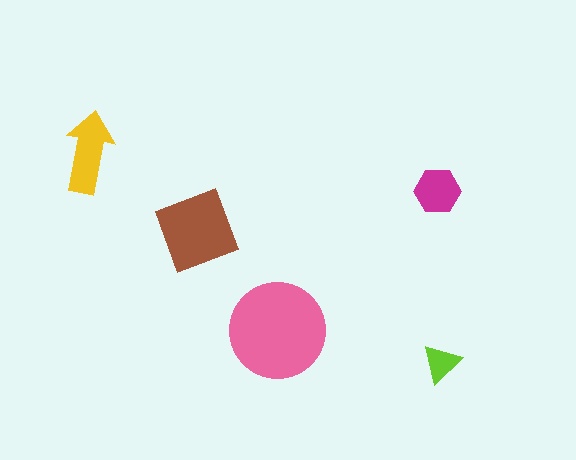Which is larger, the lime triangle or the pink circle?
The pink circle.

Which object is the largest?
The pink circle.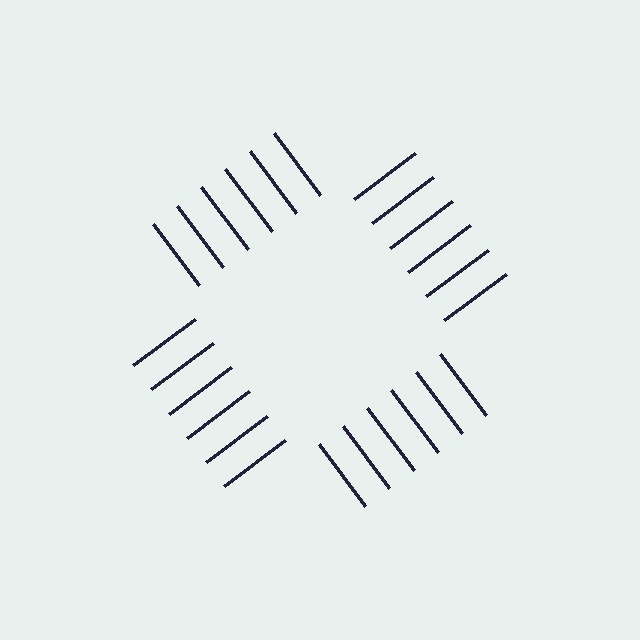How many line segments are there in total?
24 — 6 along each of the 4 edges.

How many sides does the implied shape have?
4 sides — the line-ends trace a square.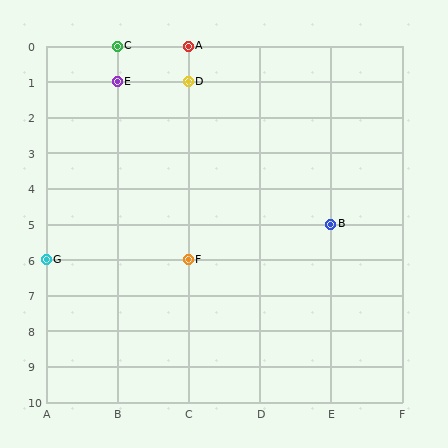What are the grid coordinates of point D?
Point D is at grid coordinates (C, 1).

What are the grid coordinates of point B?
Point B is at grid coordinates (E, 5).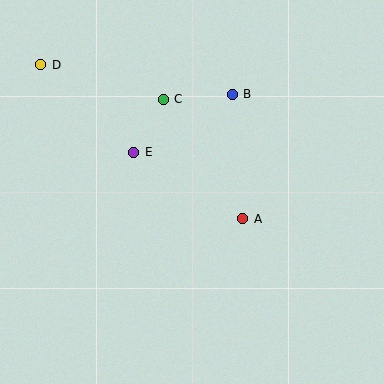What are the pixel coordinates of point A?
Point A is at (243, 219).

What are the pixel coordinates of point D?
Point D is at (41, 65).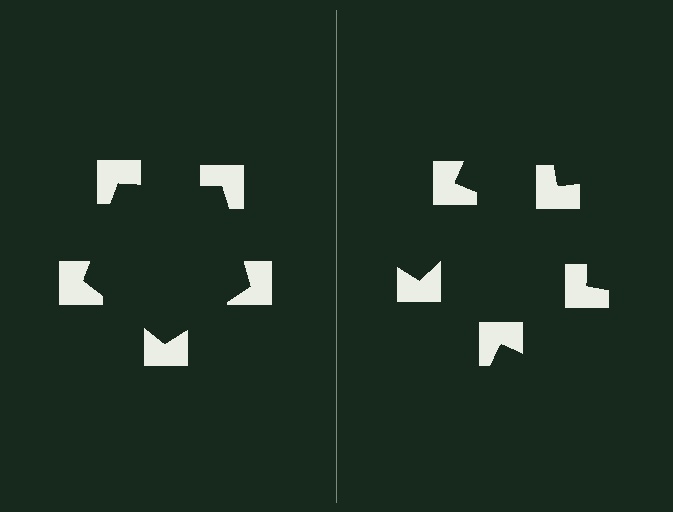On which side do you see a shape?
An illusory pentagon appears on the left side. On the right side the wedge cuts are rotated, so no coherent shape forms.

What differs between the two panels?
The notched squares are positioned identically on both sides; only the wedge orientations differ. On the left they align to a pentagon; on the right they are misaligned.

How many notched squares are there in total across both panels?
10 — 5 on each side.